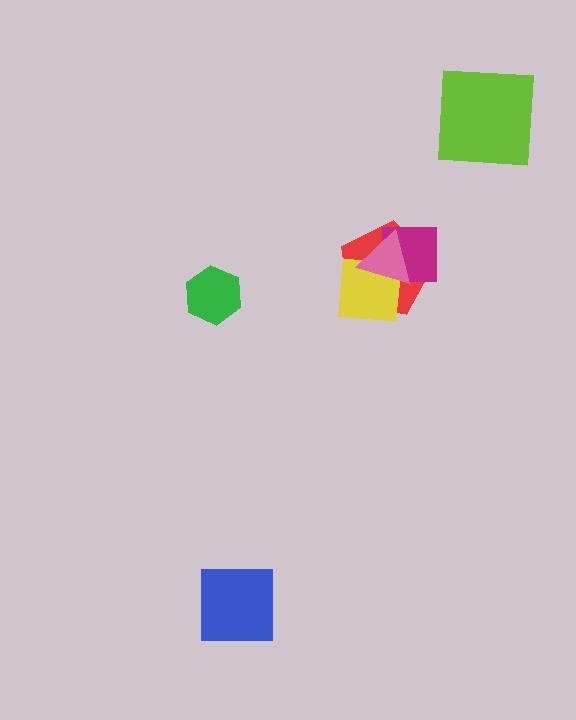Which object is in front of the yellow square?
The pink triangle is in front of the yellow square.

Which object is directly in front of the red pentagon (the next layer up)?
The magenta square is directly in front of the red pentagon.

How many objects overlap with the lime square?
0 objects overlap with the lime square.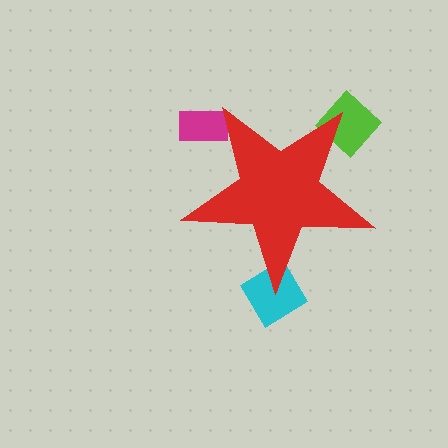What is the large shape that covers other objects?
A red star.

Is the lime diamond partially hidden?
Yes, the lime diamond is partially hidden behind the red star.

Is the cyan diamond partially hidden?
Yes, the cyan diamond is partially hidden behind the red star.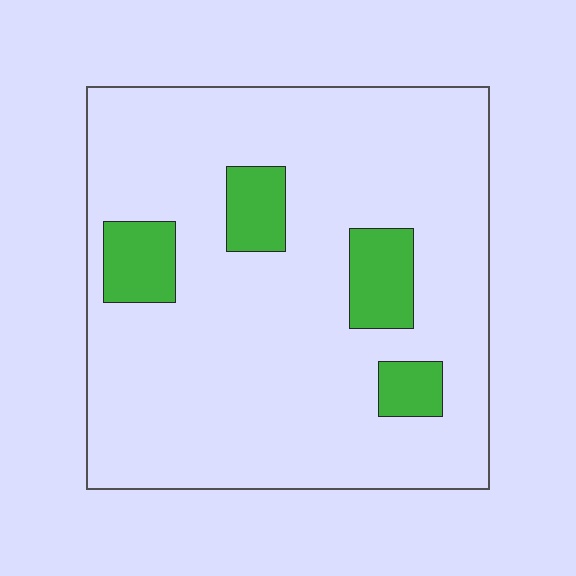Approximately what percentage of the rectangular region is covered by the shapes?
Approximately 15%.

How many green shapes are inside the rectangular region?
4.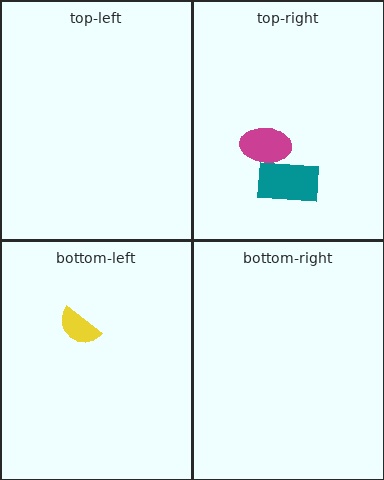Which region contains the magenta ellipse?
The top-right region.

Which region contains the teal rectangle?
The top-right region.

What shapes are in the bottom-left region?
The yellow semicircle.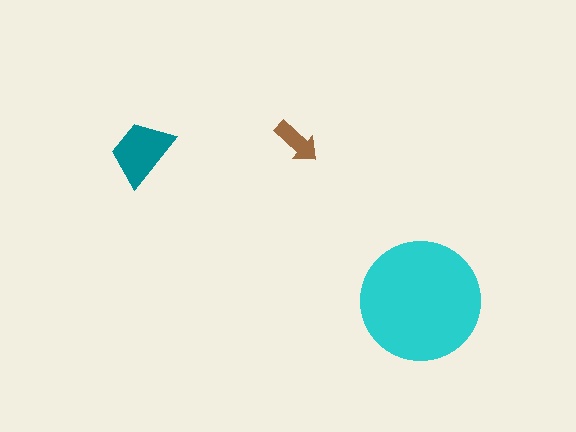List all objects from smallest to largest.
The brown arrow, the teal trapezoid, the cyan circle.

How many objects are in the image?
There are 3 objects in the image.